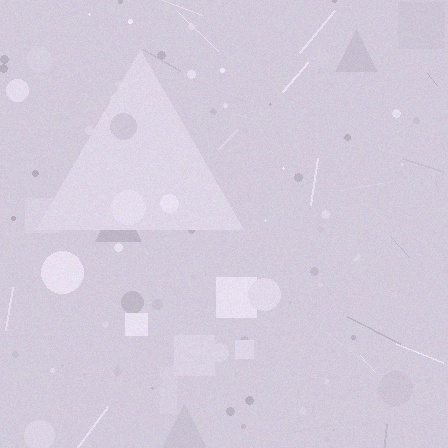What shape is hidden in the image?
A triangle is hidden in the image.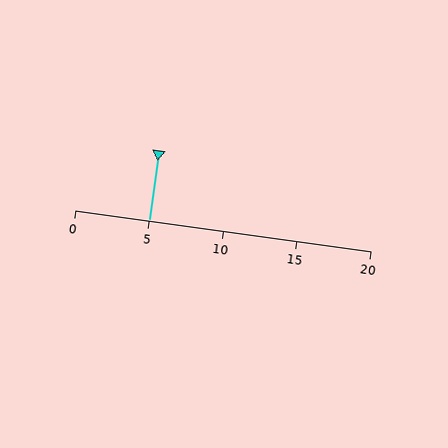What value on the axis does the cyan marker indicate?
The marker indicates approximately 5.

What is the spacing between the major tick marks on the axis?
The major ticks are spaced 5 apart.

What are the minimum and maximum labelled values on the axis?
The axis runs from 0 to 20.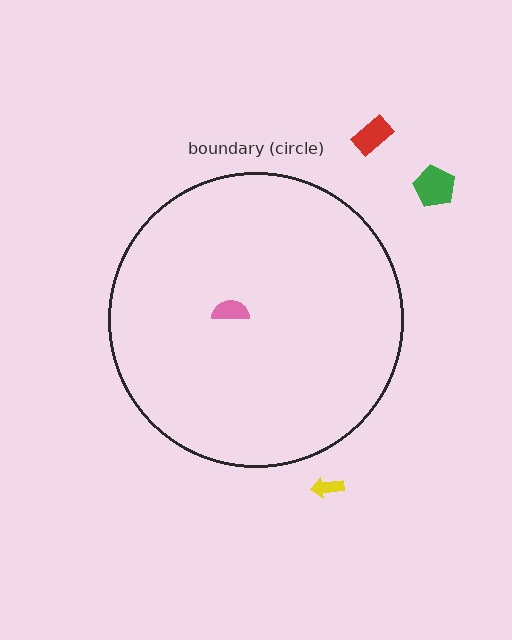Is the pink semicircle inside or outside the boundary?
Inside.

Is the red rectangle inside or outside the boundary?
Outside.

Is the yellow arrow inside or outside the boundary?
Outside.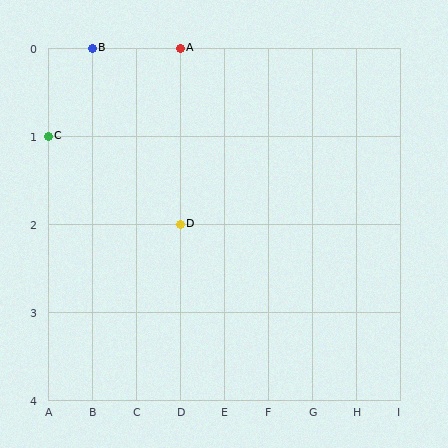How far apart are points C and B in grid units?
Points C and B are 1 column and 1 row apart (about 1.4 grid units diagonally).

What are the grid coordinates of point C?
Point C is at grid coordinates (A, 1).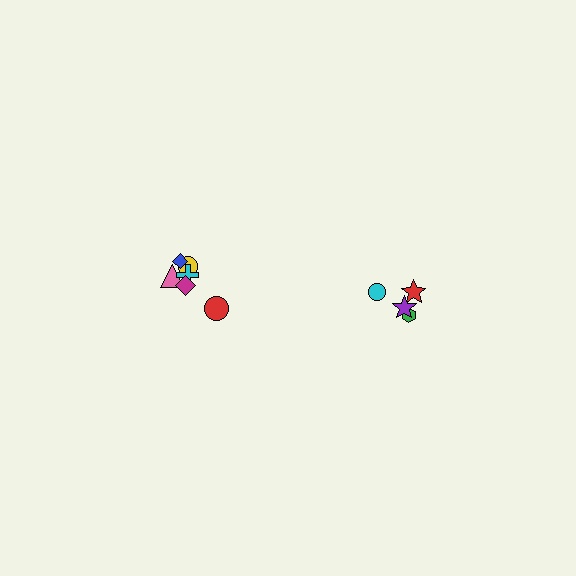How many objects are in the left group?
There are 6 objects.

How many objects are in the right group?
There are 4 objects.